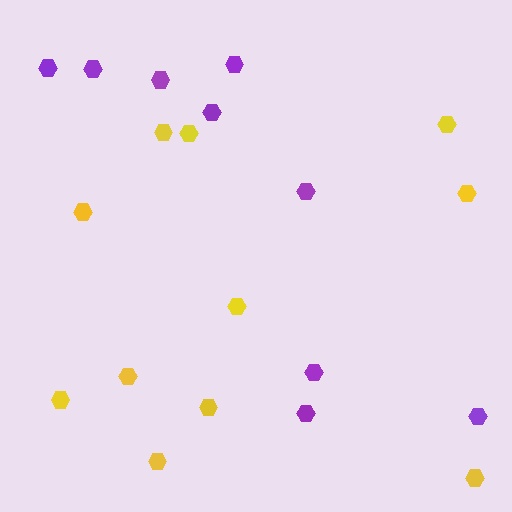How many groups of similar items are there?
There are 2 groups: one group of purple hexagons (9) and one group of yellow hexagons (11).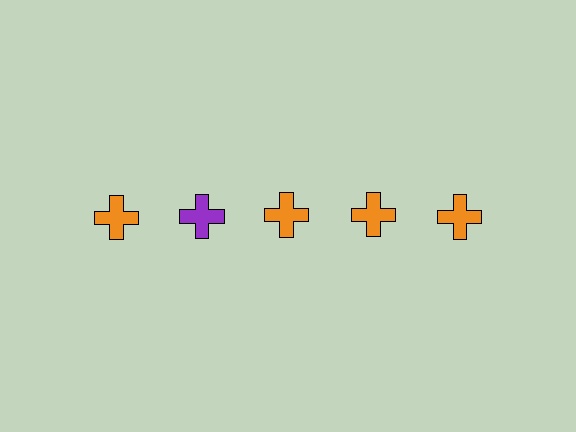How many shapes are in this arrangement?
There are 5 shapes arranged in a grid pattern.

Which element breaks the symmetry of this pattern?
The purple cross in the top row, second from left column breaks the symmetry. All other shapes are orange crosses.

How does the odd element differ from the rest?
It has a different color: purple instead of orange.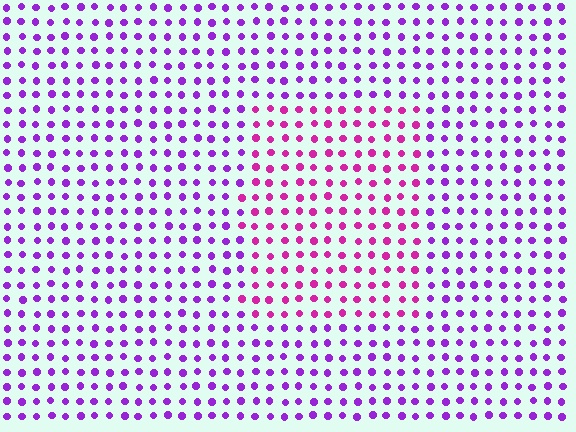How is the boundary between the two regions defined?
The boundary is defined purely by a slight shift in hue (about 37 degrees). Spacing, size, and orientation are identical on both sides.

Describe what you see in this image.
The image is filled with small purple elements in a uniform arrangement. A rectangle-shaped region is visible where the elements are tinted to a slightly different hue, forming a subtle color boundary.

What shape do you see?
I see a rectangle.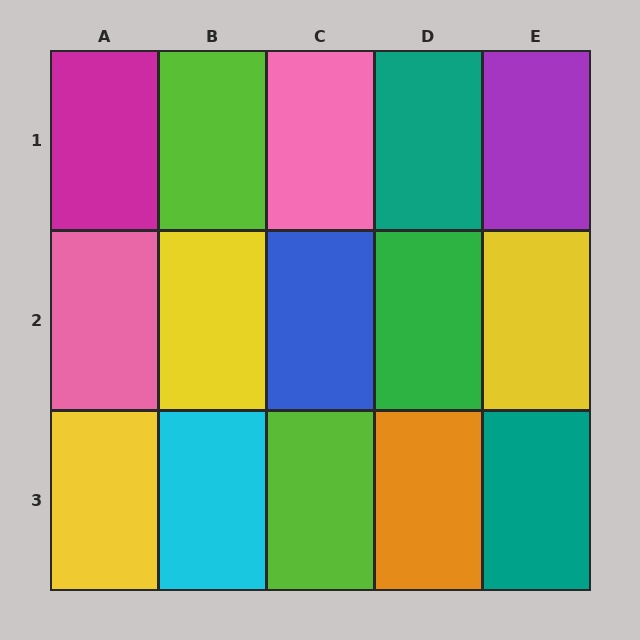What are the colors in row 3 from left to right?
Yellow, cyan, lime, orange, teal.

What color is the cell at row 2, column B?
Yellow.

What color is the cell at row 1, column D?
Teal.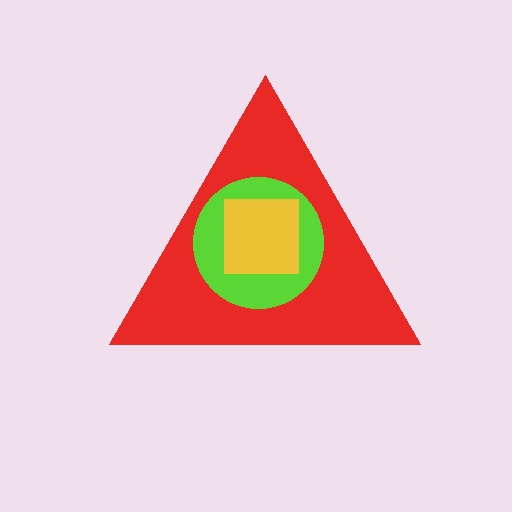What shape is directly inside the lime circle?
The yellow square.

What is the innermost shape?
The yellow square.